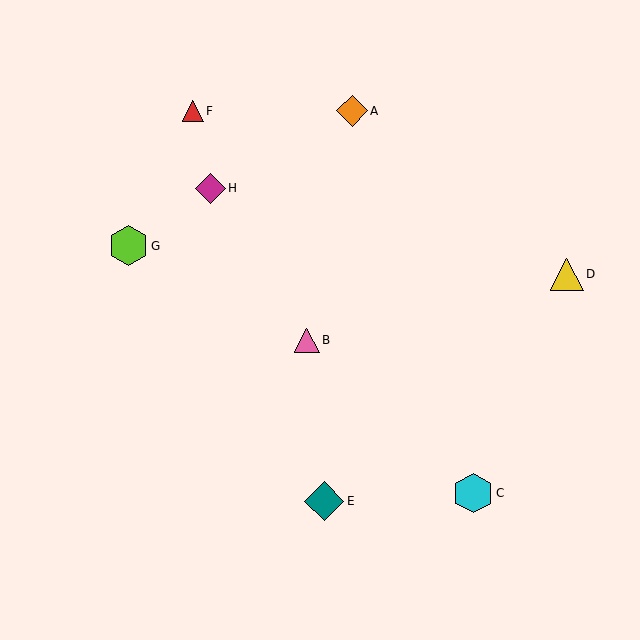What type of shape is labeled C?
Shape C is a cyan hexagon.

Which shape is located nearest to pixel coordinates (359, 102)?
The orange diamond (labeled A) at (352, 111) is nearest to that location.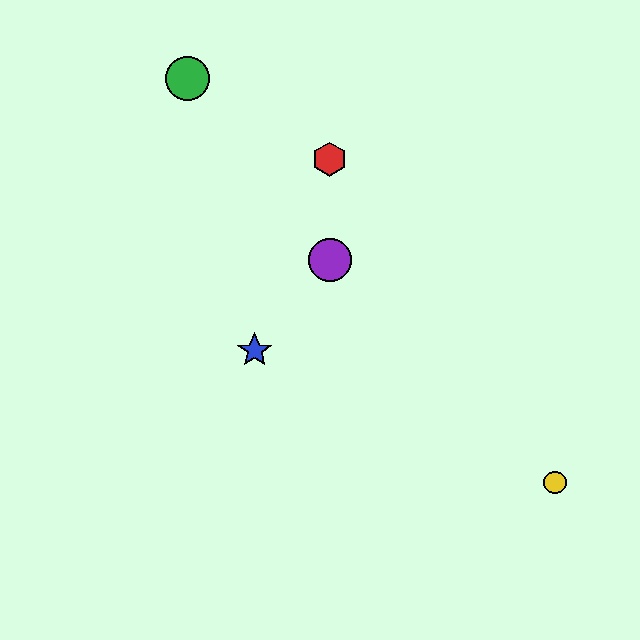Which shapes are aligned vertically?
The red hexagon, the purple circle are aligned vertically.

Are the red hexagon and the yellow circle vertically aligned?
No, the red hexagon is at x≈330 and the yellow circle is at x≈555.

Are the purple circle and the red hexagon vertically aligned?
Yes, both are at x≈330.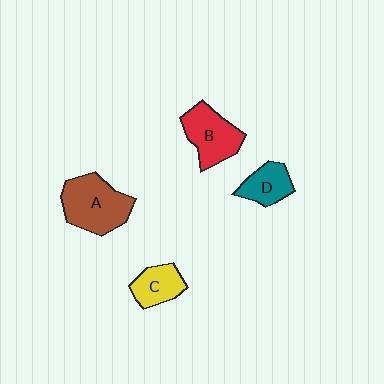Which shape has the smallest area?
Shape D (teal).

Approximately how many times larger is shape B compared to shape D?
Approximately 1.5 times.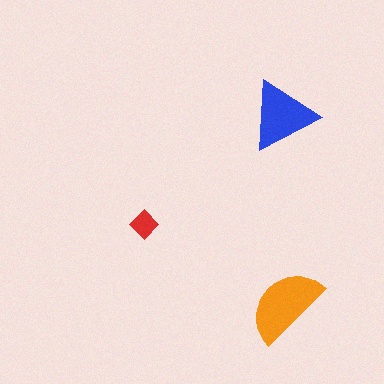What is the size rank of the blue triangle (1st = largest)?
2nd.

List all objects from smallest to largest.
The red diamond, the blue triangle, the orange semicircle.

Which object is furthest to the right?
The orange semicircle is rightmost.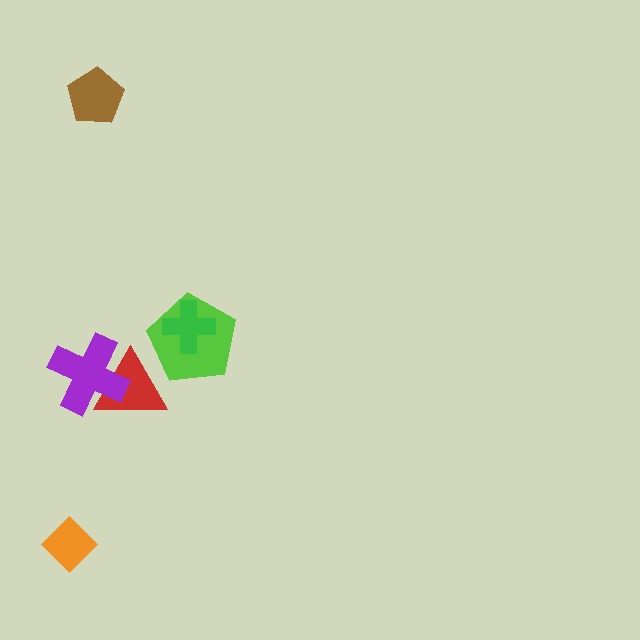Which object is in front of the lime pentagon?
The green cross is in front of the lime pentagon.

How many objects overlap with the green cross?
1 object overlaps with the green cross.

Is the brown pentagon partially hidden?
No, no other shape covers it.